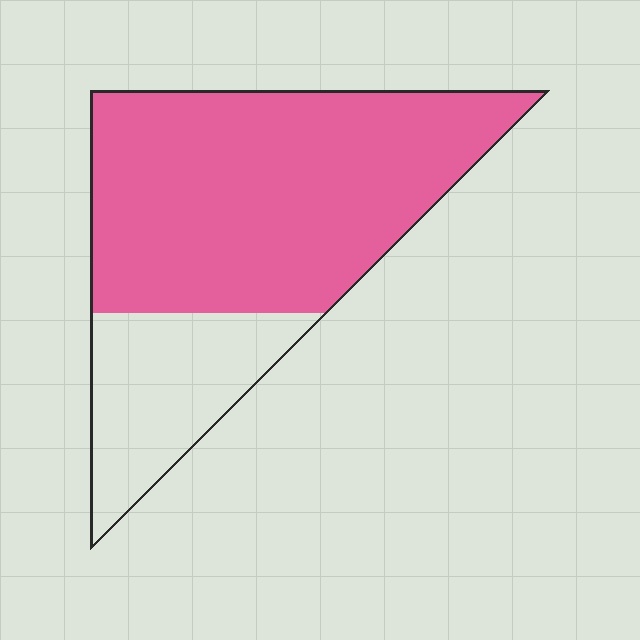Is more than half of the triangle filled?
Yes.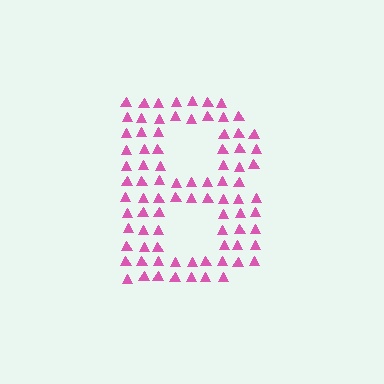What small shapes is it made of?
It is made of small triangles.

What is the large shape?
The large shape is the letter B.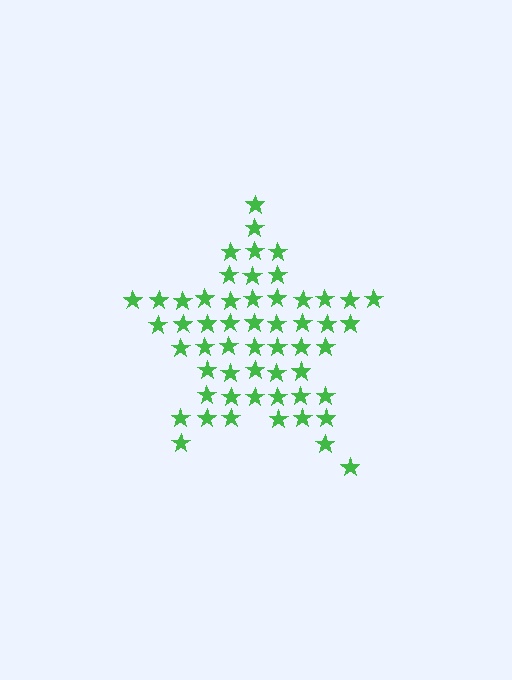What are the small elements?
The small elements are stars.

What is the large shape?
The large shape is a star.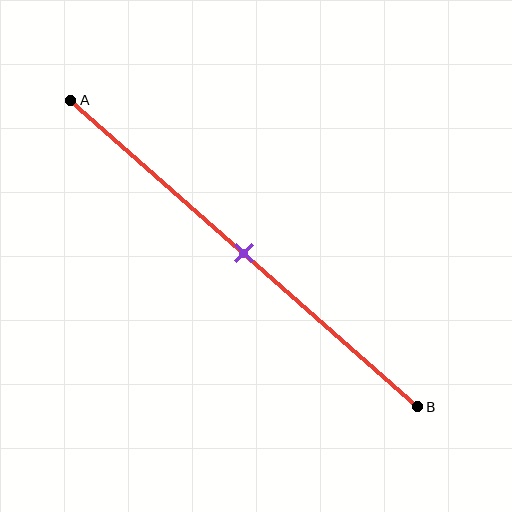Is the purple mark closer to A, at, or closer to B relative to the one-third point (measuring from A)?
The purple mark is closer to point B than the one-third point of segment AB.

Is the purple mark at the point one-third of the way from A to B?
No, the mark is at about 50% from A, not at the 33% one-third point.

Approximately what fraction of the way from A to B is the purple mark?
The purple mark is approximately 50% of the way from A to B.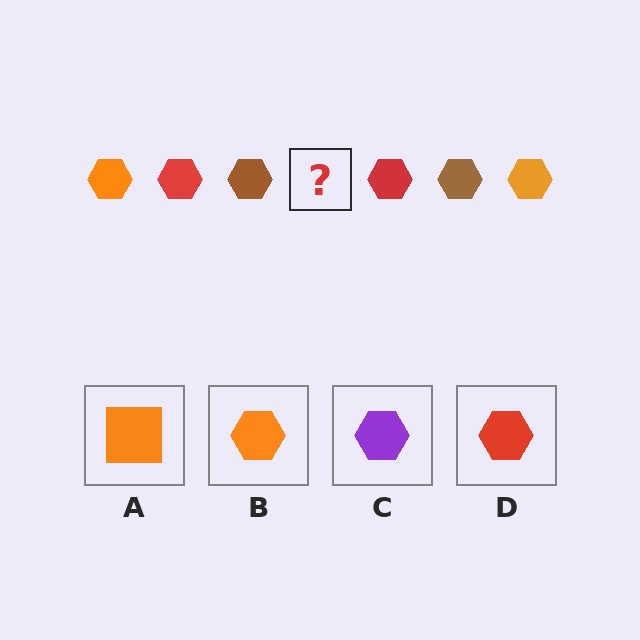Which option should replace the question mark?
Option B.